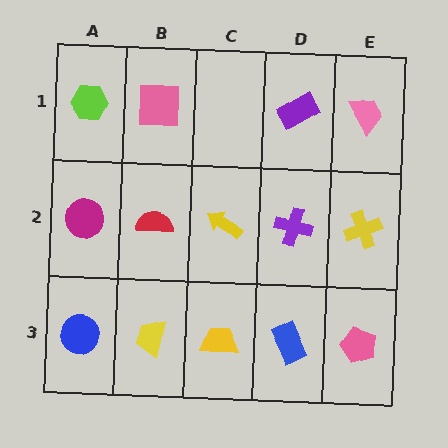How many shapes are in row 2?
5 shapes.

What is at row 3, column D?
A blue rectangle.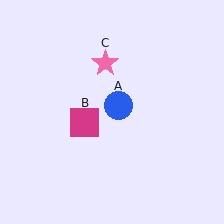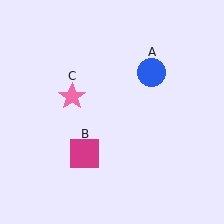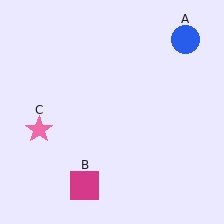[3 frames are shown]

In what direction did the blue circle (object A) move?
The blue circle (object A) moved up and to the right.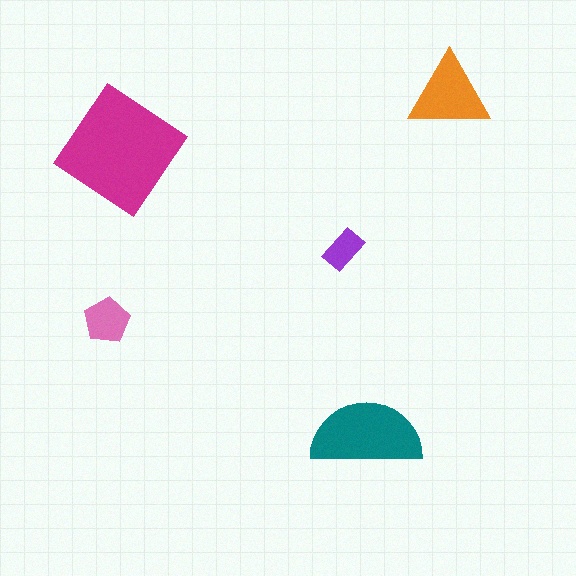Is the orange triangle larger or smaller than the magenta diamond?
Smaller.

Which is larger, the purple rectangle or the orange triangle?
The orange triangle.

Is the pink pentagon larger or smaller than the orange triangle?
Smaller.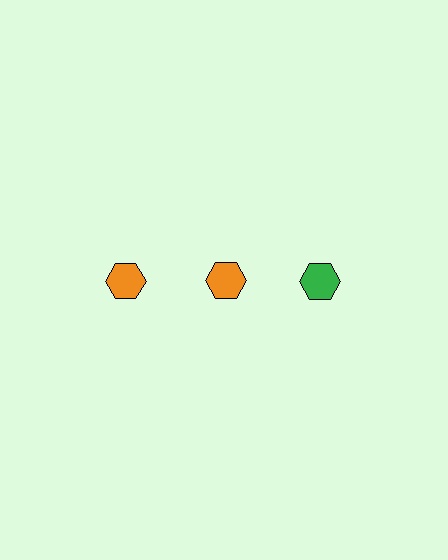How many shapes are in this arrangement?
There are 3 shapes arranged in a grid pattern.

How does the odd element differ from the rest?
It has a different color: green instead of orange.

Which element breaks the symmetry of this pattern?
The green hexagon in the top row, center column breaks the symmetry. All other shapes are orange hexagons.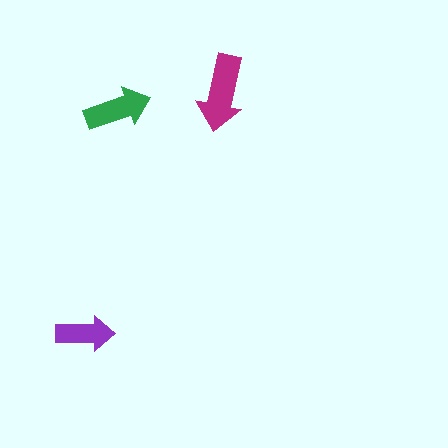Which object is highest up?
The magenta arrow is topmost.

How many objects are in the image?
There are 3 objects in the image.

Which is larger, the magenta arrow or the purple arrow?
The magenta one.